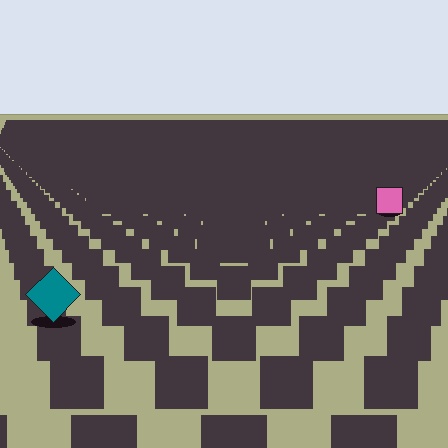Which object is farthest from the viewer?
The pink square is farthest from the viewer. It appears smaller and the ground texture around it is denser.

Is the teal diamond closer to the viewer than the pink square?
Yes. The teal diamond is closer — you can tell from the texture gradient: the ground texture is coarser near it.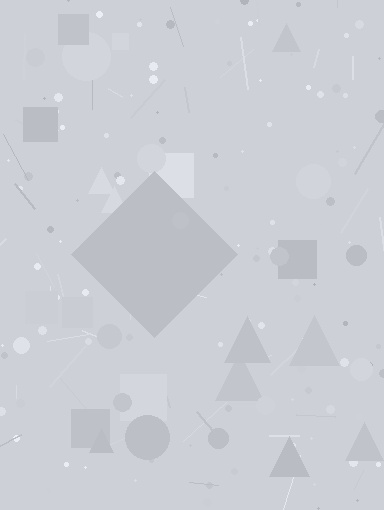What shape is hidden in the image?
A diamond is hidden in the image.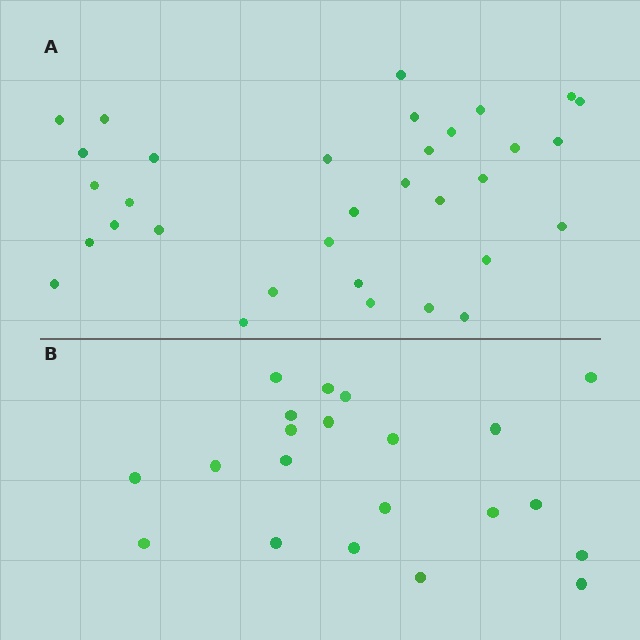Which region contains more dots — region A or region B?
Region A (the top region) has more dots.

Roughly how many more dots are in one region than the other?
Region A has roughly 12 or so more dots than region B.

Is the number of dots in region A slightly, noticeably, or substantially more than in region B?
Region A has substantially more. The ratio is roughly 1.6 to 1.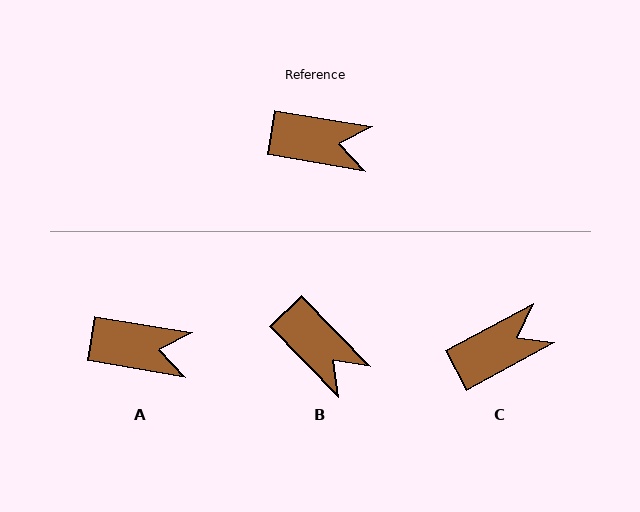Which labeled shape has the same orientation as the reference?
A.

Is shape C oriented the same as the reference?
No, it is off by about 38 degrees.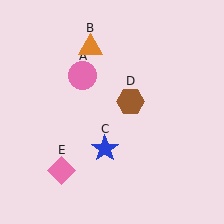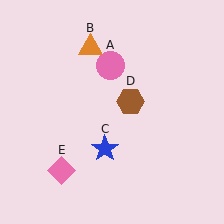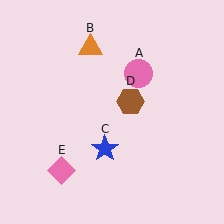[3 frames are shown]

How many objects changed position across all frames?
1 object changed position: pink circle (object A).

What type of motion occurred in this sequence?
The pink circle (object A) rotated clockwise around the center of the scene.